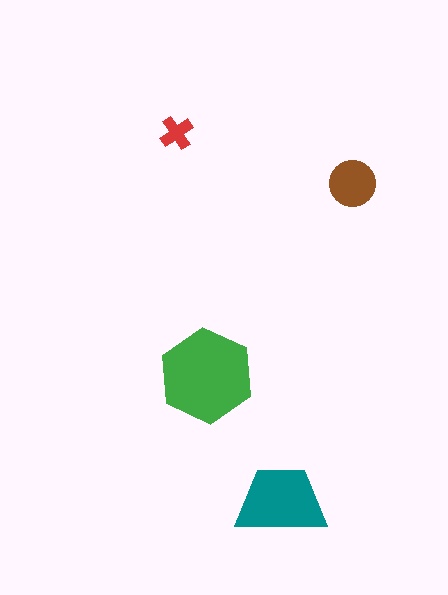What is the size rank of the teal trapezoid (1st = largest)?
2nd.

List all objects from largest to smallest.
The green hexagon, the teal trapezoid, the brown circle, the red cross.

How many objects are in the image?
There are 4 objects in the image.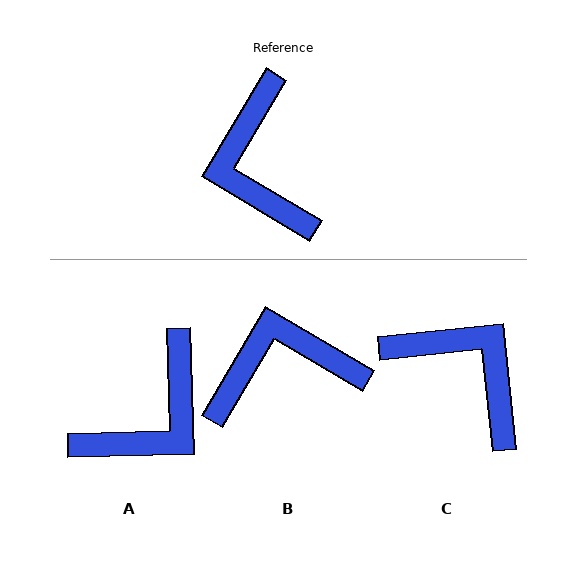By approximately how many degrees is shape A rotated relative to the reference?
Approximately 122 degrees counter-clockwise.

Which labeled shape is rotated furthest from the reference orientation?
C, about 143 degrees away.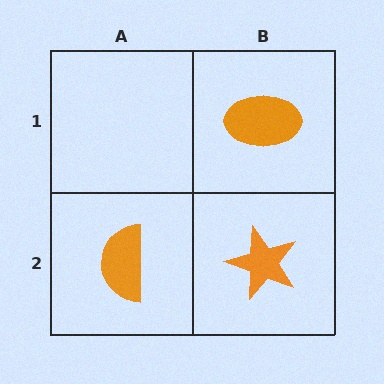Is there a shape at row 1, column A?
No, that cell is empty.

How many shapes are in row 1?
1 shape.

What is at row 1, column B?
An orange ellipse.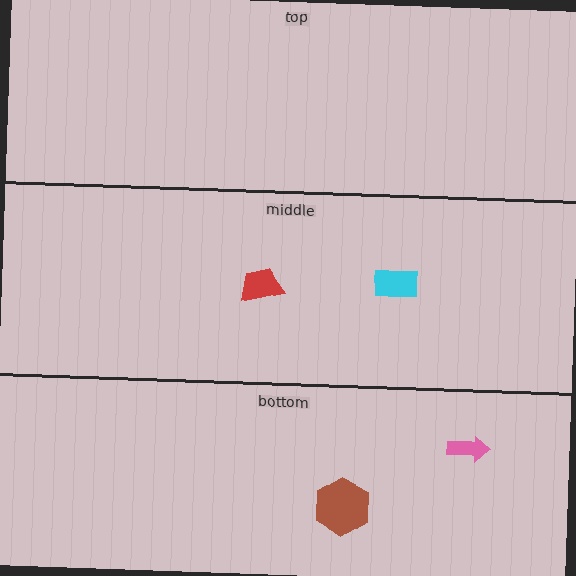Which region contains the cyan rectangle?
The middle region.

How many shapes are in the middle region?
2.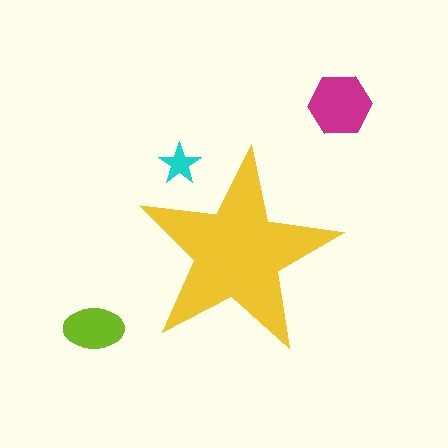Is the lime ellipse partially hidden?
No, the lime ellipse is fully visible.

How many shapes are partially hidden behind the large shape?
1 shape is partially hidden.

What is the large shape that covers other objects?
A yellow star.